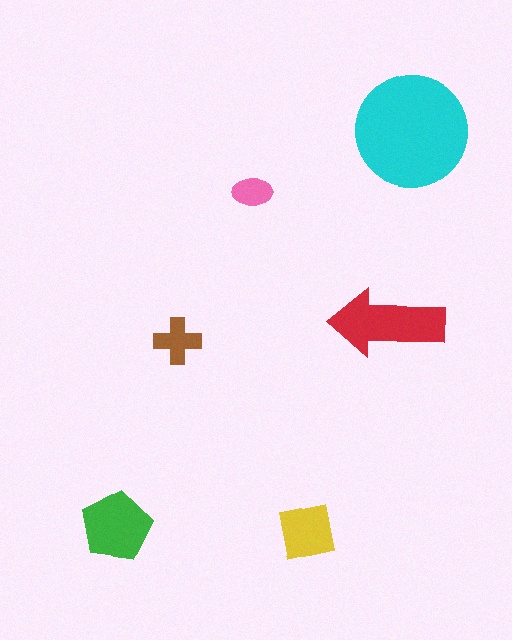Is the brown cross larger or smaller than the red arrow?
Smaller.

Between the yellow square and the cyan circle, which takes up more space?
The cyan circle.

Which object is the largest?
The cyan circle.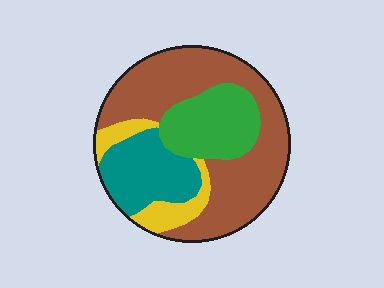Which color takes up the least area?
Yellow, at roughly 10%.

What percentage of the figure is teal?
Teal covers about 20% of the figure.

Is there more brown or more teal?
Brown.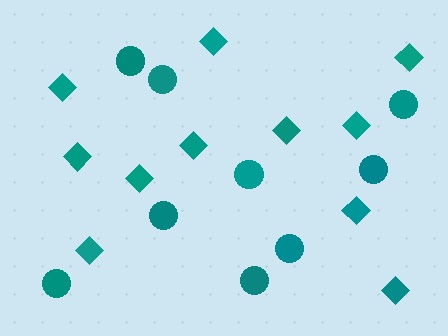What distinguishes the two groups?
There are 2 groups: one group of circles (9) and one group of diamonds (11).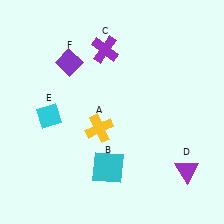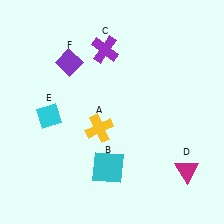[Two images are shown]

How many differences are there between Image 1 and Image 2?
There is 1 difference between the two images.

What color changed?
The triangle (D) changed from purple in Image 1 to magenta in Image 2.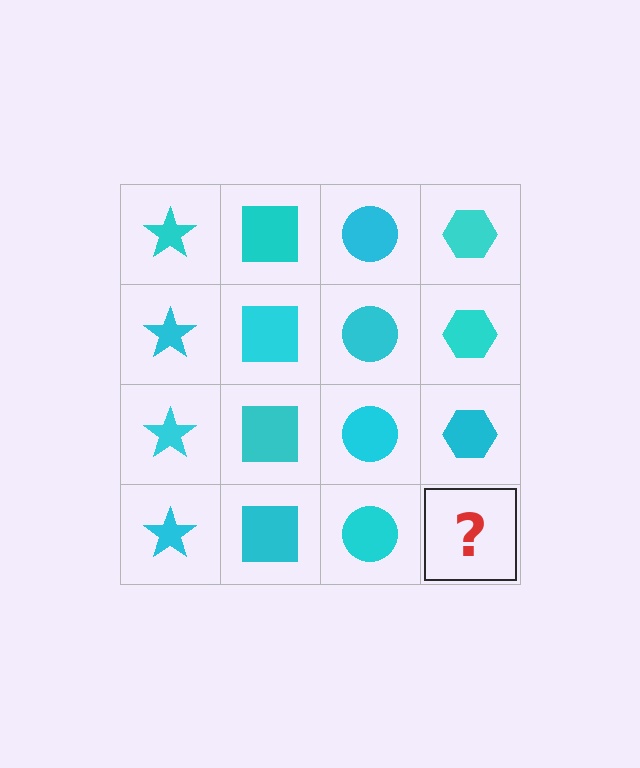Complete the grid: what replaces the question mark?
The question mark should be replaced with a cyan hexagon.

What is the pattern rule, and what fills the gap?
The rule is that each column has a consistent shape. The gap should be filled with a cyan hexagon.